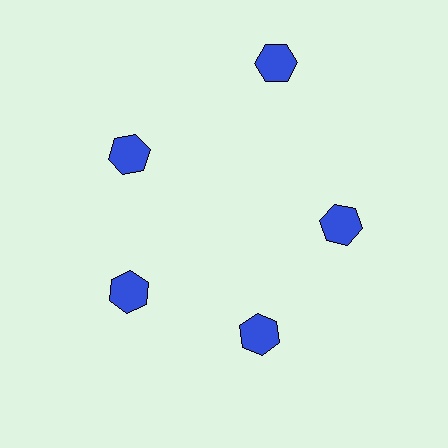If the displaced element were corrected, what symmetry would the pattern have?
It would have 5-fold rotational symmetry — the pattern would map onto itself every 72 degrees.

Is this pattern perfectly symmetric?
No. The 5 blue hexagons are arranged in a ring, but one element near the 1 o'clock position is pushed outward from the center, breaking the 5-fold rotational symmetry.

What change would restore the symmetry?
The symmetry would be restored by moving it inward, back onto the ring so that all 5 hexagons sit at equal angles and equal distance from the center.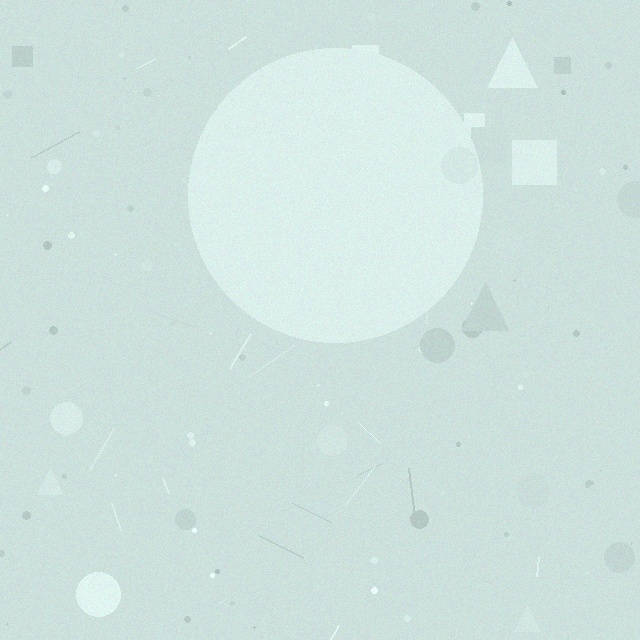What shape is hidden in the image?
A circle is hidden in the image.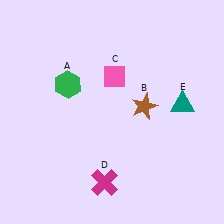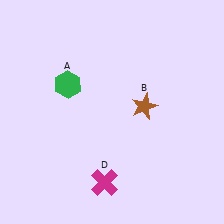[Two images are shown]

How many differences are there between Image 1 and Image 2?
There are 2 differences between the two images.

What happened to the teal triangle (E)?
The teal triangle (E) was removed in Image 2. It was in the top-right area of Image 1.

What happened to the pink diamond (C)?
The pink diamond (C) was removed in Image 2. It was in the top-right area of Image 1.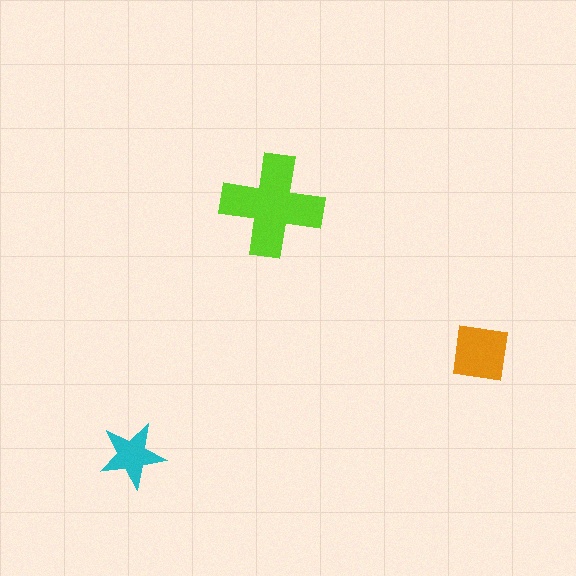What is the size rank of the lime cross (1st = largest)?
1st.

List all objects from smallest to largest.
The cyan star, the orange square, the lime cross.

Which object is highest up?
The lime cross is topmost.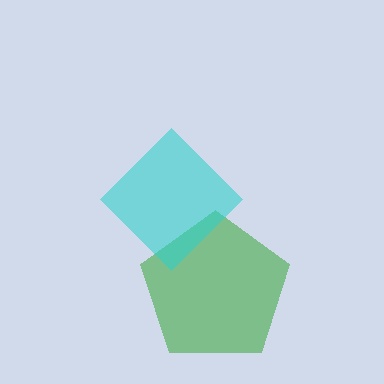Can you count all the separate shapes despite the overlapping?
Yes, there are 2 separate shapes.